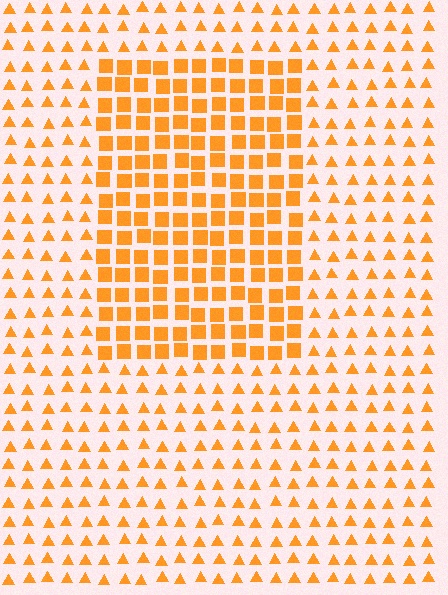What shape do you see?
I see a rectangle.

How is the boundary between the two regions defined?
The boundary is defined by a change in element shape: squares inside vs. triangles outside. All elements share the same color and spacing.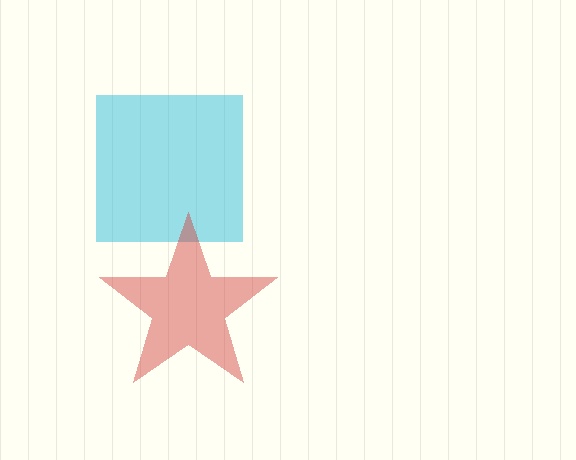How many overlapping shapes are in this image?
There are 2 overlapping shapes in the image.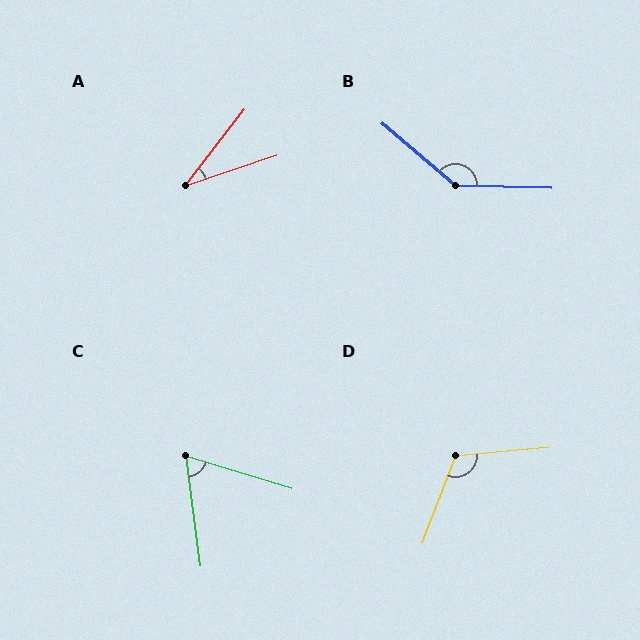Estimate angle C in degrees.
Approximately 66 degrees.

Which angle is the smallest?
A, at approximately 34 degrees.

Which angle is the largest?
B, at approximately 141 degrees.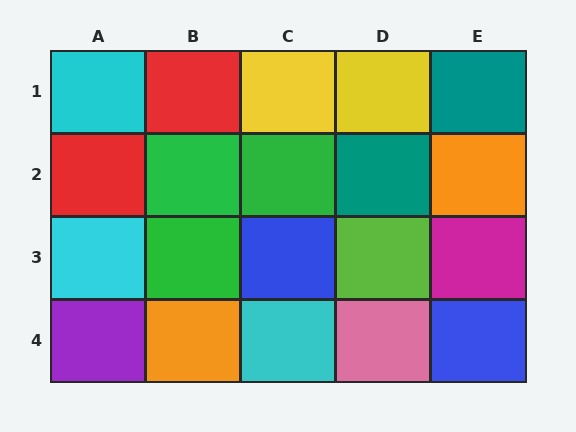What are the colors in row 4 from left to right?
Purple, orange, cyan, pink, blue.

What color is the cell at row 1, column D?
Yellow.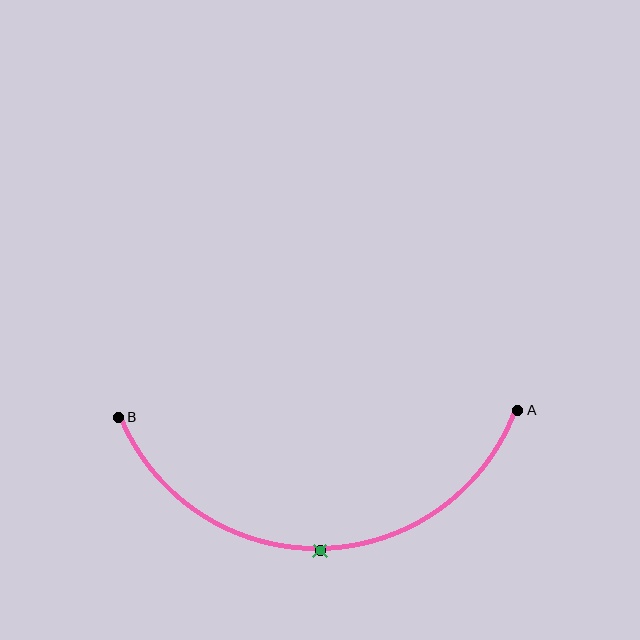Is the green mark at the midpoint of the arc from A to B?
Yes. The green mark lies on the arc at equal arc-length from both A and B — it is the arc midpoint.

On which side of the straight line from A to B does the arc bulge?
The arc bulges below the straight line connecting A and B.